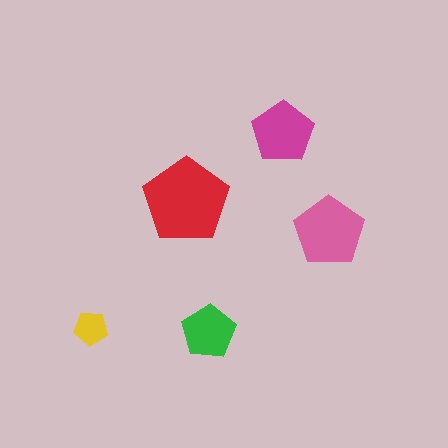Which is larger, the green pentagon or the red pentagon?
The red one.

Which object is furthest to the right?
The pink pentagon is rightmost.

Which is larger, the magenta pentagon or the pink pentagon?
The pink one.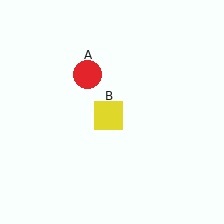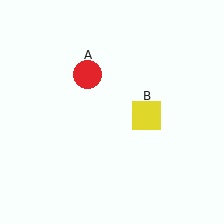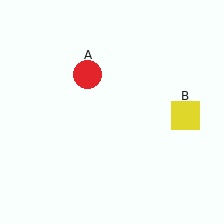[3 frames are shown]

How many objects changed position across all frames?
1 object changed position: yellow square (object B).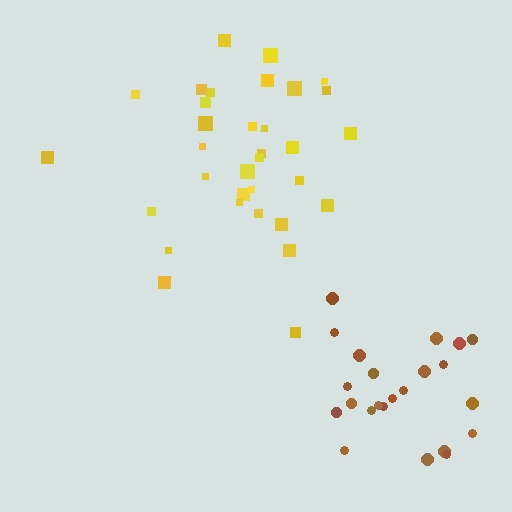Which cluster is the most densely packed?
Brown.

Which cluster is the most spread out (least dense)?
Yellow.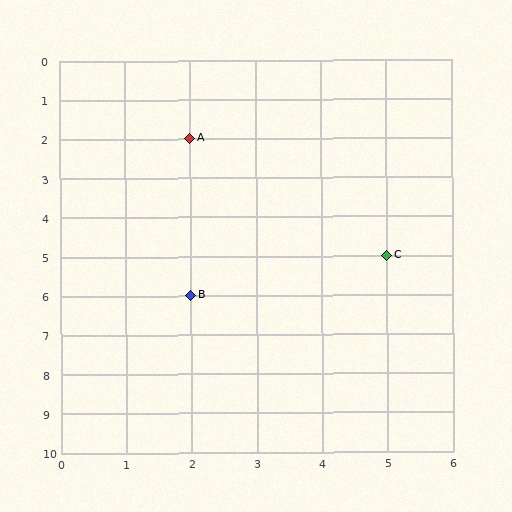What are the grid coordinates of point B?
Point B is at grid coordinates (2, 6).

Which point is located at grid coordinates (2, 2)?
Point A is at (2, 2).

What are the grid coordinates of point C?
Point C is at grid coordinates (5, 5).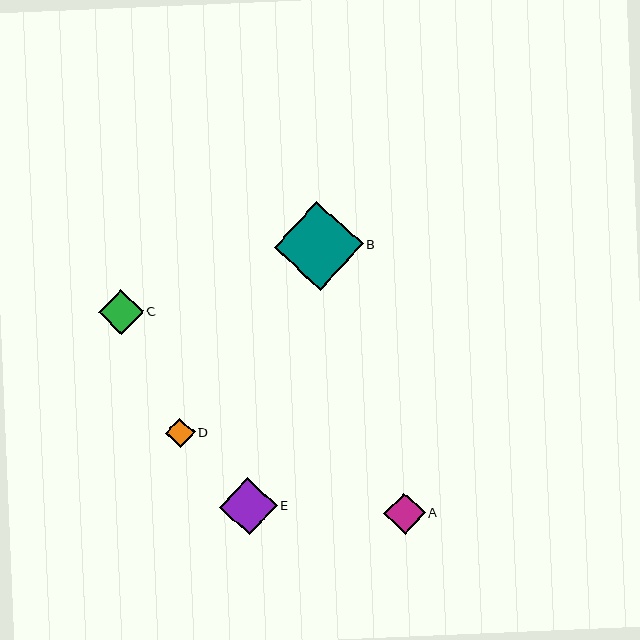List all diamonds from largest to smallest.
From largest to smallest: B, E, C, A, D.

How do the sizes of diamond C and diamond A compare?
Diamond C and diamond A are approximately the same size.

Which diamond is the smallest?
Diamond D is the smallest with a size of approximately 30 pixels.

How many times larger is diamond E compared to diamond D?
Diamond E is approximately 1.9 times the size of diamond D.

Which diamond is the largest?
Diamond B is the largest with a size of approximately 89 pixels.